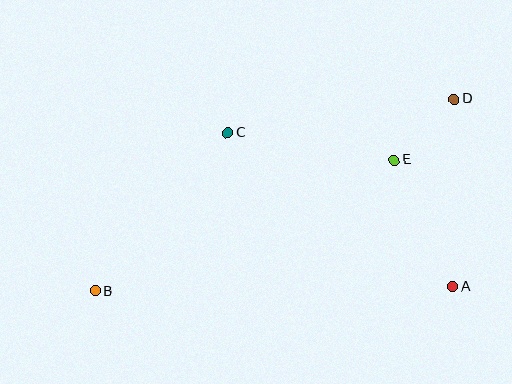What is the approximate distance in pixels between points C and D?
The distance between C and D is approximately 229 pixels.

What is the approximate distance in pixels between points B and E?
The distance between B and E is approximately 327 pixels.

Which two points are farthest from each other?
Points B and D are farthest from each other.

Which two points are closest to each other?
Points D and E are closest to each other.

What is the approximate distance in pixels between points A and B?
The distance between A and B is approximately 358 pixels.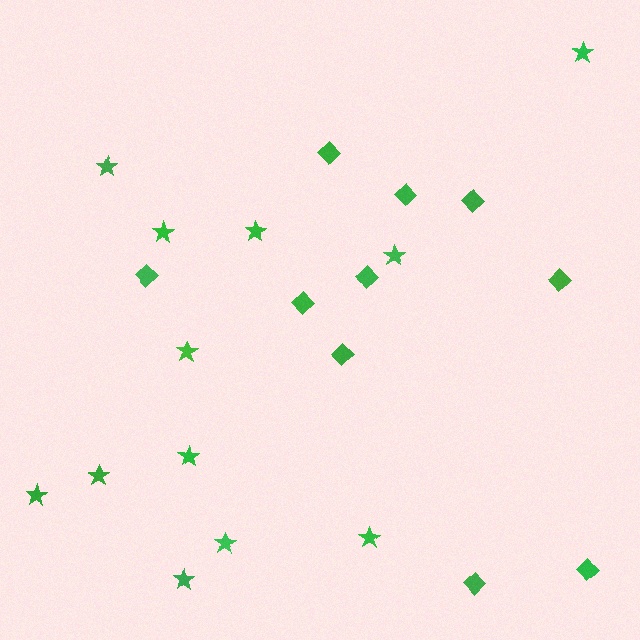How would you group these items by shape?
There are 2 groups: one group of stars (12) and one group of diamonds (10).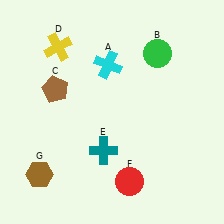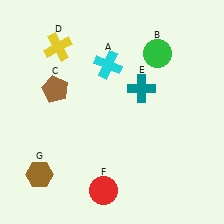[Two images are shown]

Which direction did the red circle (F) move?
The red circle (F) moved left.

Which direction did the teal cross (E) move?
The teal cross (E) moved up.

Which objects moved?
The objects that moved are: the teal cross (E), the red circle (F).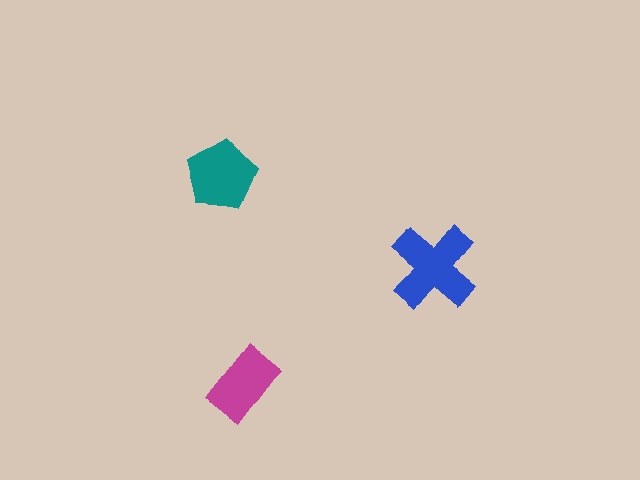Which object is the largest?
The blue cross.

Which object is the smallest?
The magenta rectangle.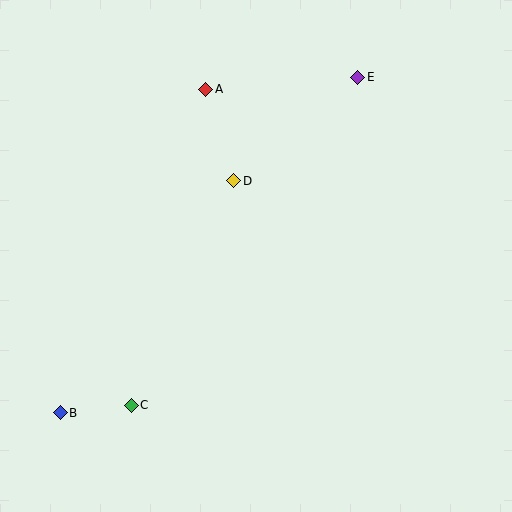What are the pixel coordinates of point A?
Point A is at (206, 89).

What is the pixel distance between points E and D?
The distance between E and D is 161 pixels.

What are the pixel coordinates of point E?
Point E is at (358, 77).